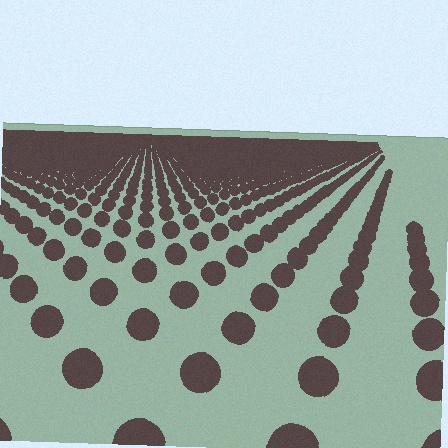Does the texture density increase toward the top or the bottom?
Density increases toward the top.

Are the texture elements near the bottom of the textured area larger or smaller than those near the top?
Larger. Near the bottom, elements are closer to the viewer and appear at a bigger on-screen size.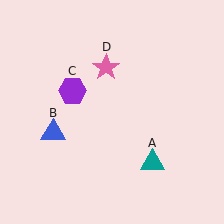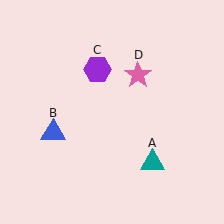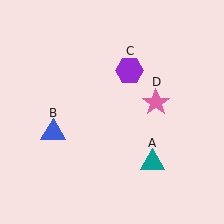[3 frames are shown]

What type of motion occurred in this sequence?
The purple hexagon (object C), pink star (object D) rotated clockwise around the center of the scene.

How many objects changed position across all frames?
2 objects changed position: purple hexagon (object C), pink star (object D).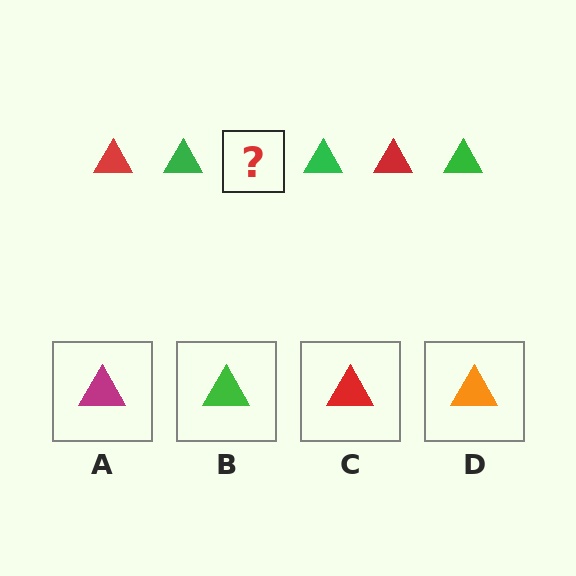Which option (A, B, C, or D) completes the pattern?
C.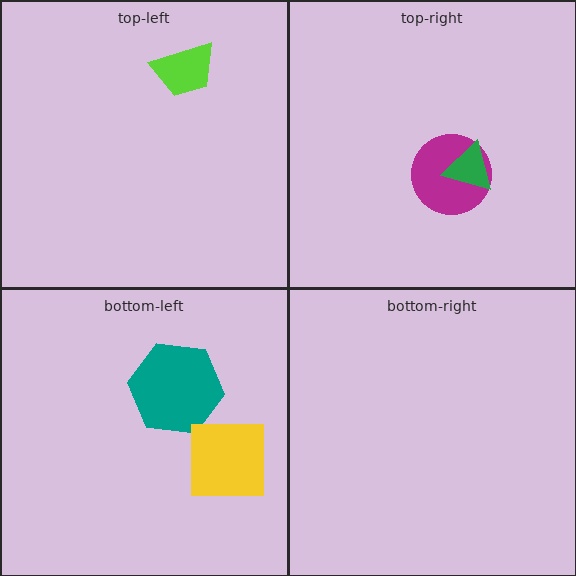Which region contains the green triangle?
The top-right region.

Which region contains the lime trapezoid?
The top-left region.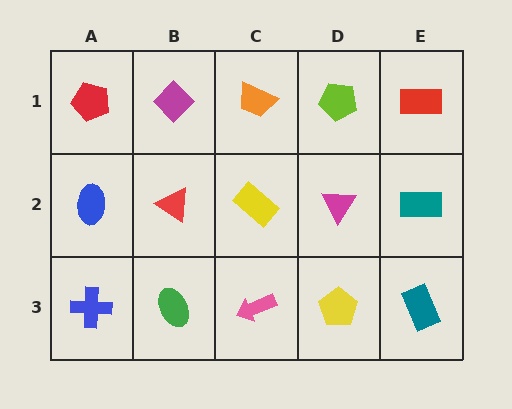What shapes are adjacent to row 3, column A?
A blue ellipse (row 2, column A), a green ellipse (row 3, column B).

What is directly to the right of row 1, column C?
A lime pentagon.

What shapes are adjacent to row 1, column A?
A blue ellipse (row 2, column A), a magenta diamond (row 1, column B).